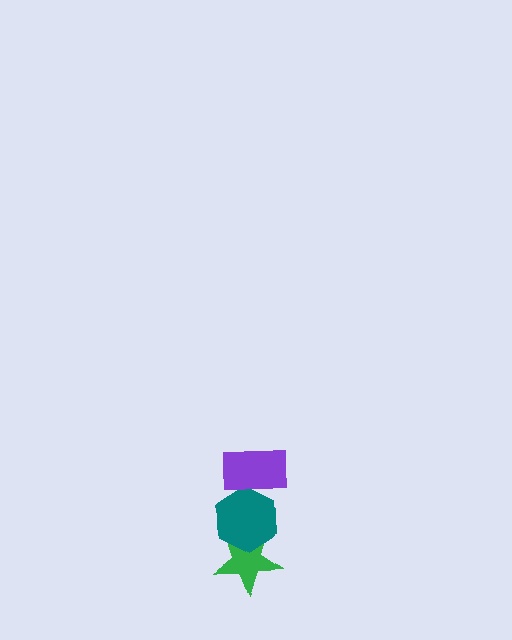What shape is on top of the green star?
The teal hexagon is on top of the green star.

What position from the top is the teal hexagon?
The teal hexagon is 2nd from the top.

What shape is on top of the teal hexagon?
The purple rectangle is on top of the teal hexagon.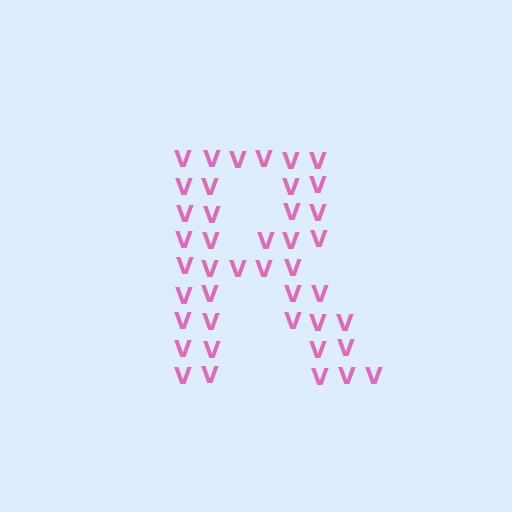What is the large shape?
The large shape is the letter R.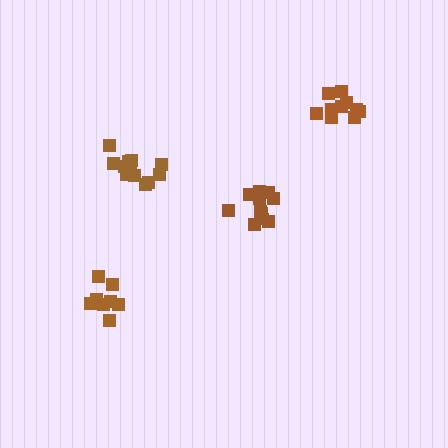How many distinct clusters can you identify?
There are 4 distinct clusters.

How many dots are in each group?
Group 1: 11 dots, Group 2: 12 dots, Group 3: 10 dots, Group 4: 8 dots (41 total).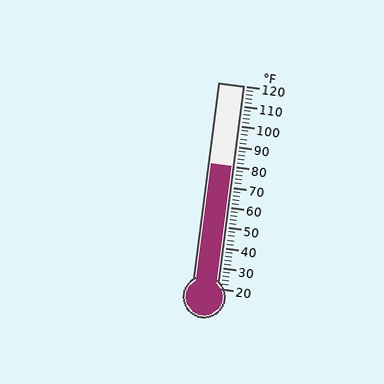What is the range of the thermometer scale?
The thermometer scale ranges from 20°F to 120°F.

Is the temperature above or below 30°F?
The temperature is above 30°F.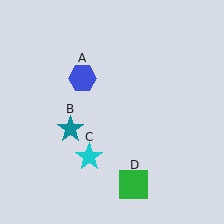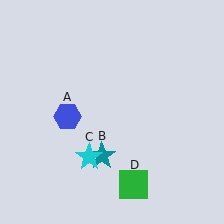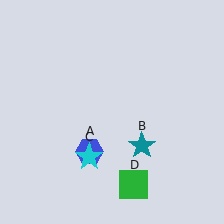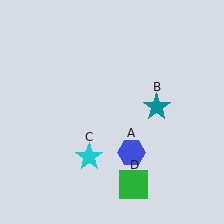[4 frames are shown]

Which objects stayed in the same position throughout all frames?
Cyan star (object C) and green square (object D) remained stationary.